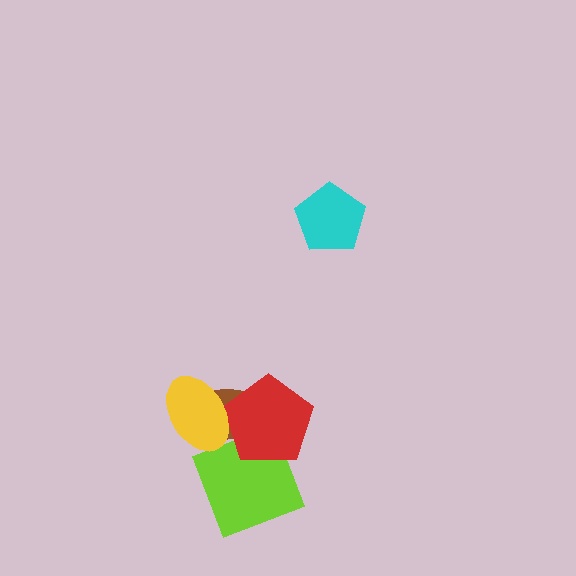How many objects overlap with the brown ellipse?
3 objects overlap with the brown ellipse.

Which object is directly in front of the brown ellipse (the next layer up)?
The lime square is directly in front of the brown ellipse.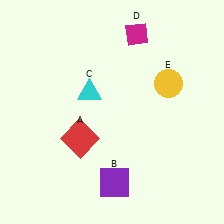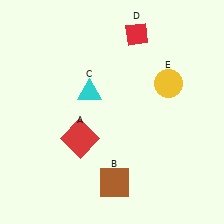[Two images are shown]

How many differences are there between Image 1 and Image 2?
There are 2 differences between the two images.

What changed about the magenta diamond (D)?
In Image 1, D is magenta. In Image 2, it changed to red.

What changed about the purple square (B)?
In Image 1, B is purple. In Image 2, it changed to brown.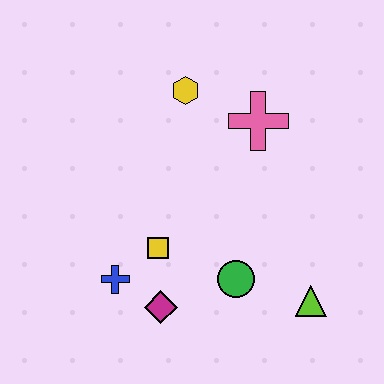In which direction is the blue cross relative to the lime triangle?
The blue cross is to the left of the lime triangle.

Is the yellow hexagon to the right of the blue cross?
Yes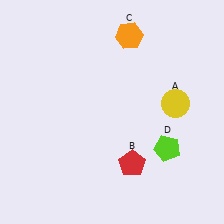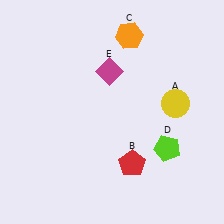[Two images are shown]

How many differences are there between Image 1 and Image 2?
There is 1 difference between the two images.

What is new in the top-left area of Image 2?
A magenta diamond (E) was added in the top-left area of Image 2.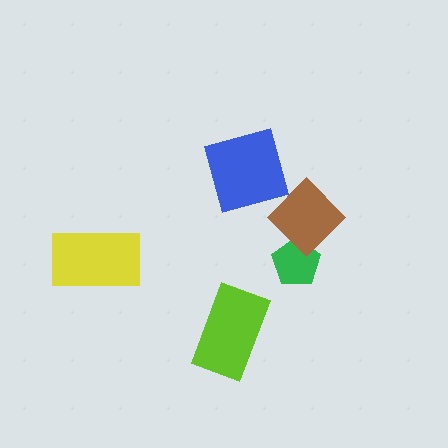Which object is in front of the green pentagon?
The brown diamond is in front of the green pentagon.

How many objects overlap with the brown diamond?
1 object overlaps with the brown diamond.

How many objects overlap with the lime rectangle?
0 objects overlap with the lime rectangle.